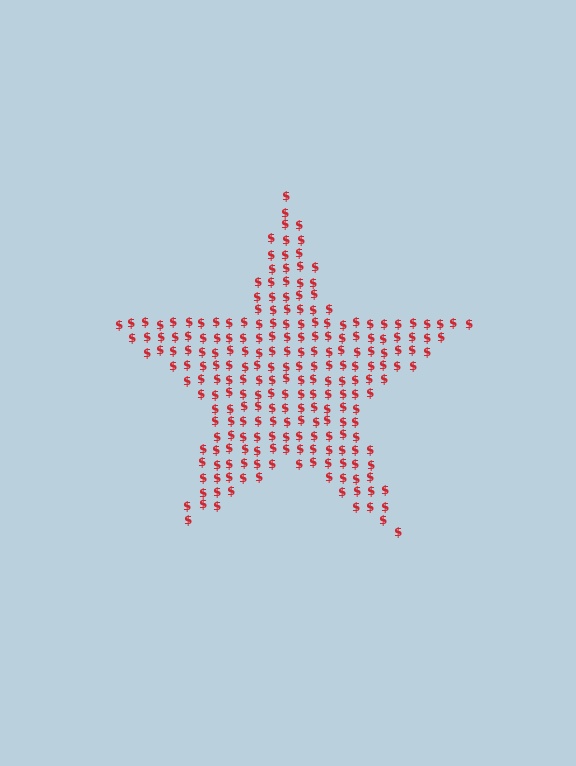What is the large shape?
The large shape is a star.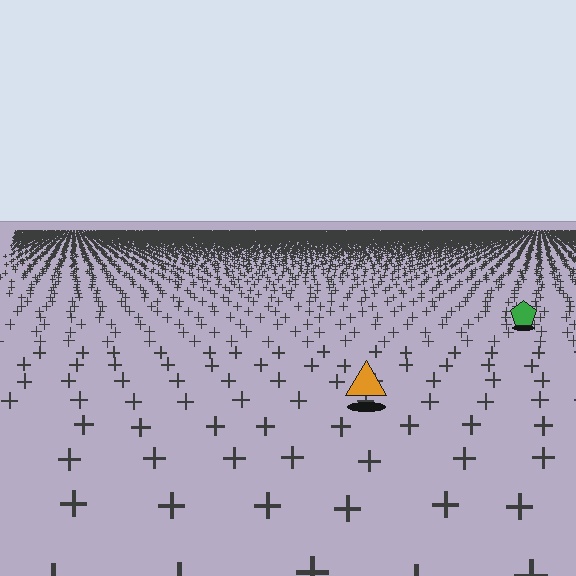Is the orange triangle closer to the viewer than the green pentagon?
Yes. The orange triangle is closer — you can tell from the texture gradient: the ground texture is coarser near it.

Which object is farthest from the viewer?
The green pentagon is farthest from the viewer. It appears smaller and the ground texture around it is denser.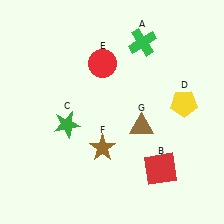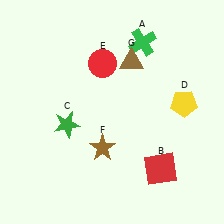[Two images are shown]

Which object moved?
The brown triangle (G) moved up.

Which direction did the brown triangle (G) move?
The brown triangle (G) moved up.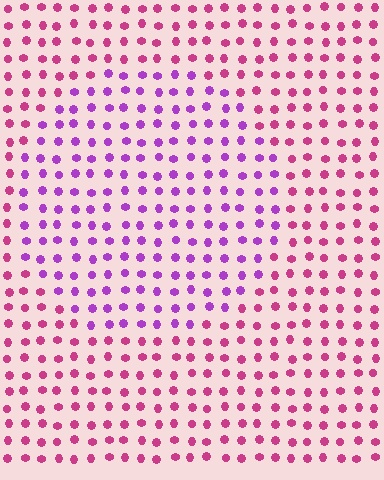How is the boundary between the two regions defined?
The boundary is defined purely by a slight shift in hue (about 39 degrees). Spacing, size, and orientation are identical on both sides.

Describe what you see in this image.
The image is filled with small magenta elements in a uniform arrangement. A circle-shaped region is visible where the elements are tinted to a slightly different hue, forming a subtle color boundary.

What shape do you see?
I see a circle.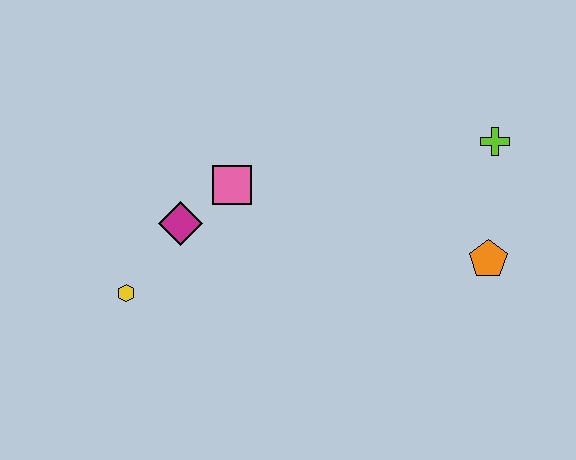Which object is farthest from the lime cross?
The yellow hexagon is farthest from the lime cross.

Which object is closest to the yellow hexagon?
The magenta diamond is closest to the yellow hexagon.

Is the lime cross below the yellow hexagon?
No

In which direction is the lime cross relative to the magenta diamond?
The lime cross is to the right of the magenta diamond.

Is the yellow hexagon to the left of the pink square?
Yes